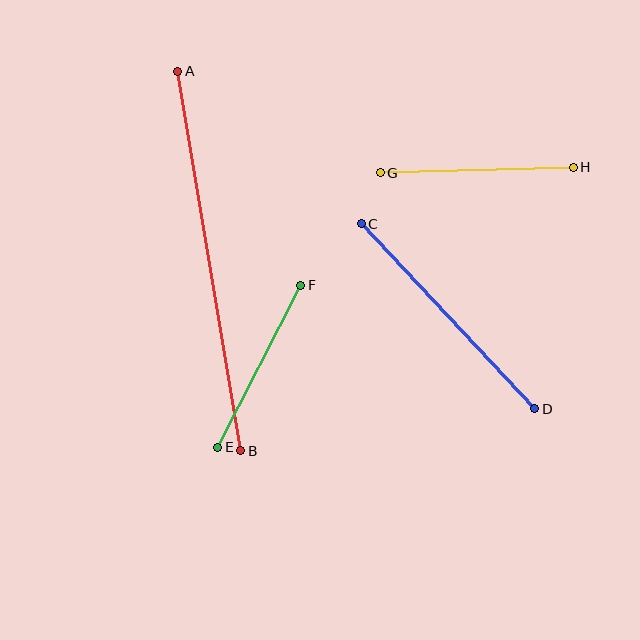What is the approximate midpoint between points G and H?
The midpoint is at approximately (477, 170) pixels.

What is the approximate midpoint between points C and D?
The midpoint is at approximately (448, 316) pixels.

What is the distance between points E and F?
The distance is approximately 182 pixels.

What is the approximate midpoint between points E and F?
The midpoint is at approximately (259, 366) pixels.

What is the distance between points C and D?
The distance is approximately 254 pixels.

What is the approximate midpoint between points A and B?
The midpoint is at approximately (209, 261) pixels.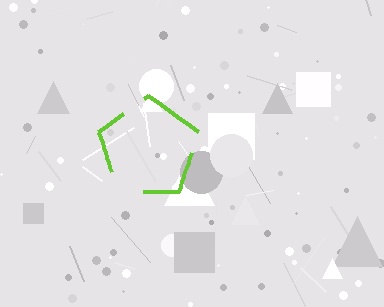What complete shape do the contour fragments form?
The contour fragments form a pentagon.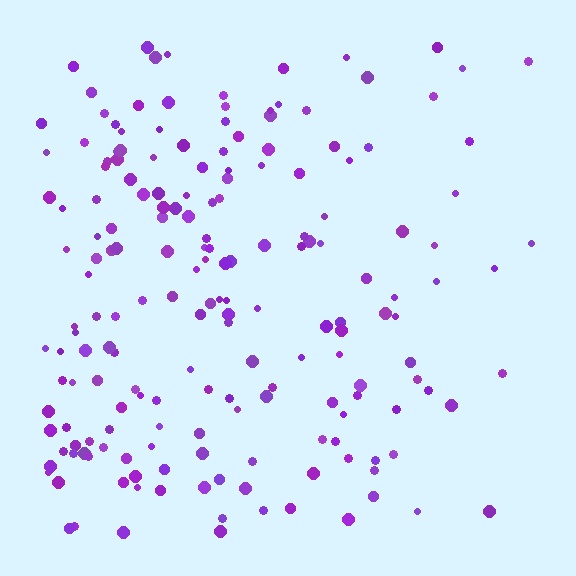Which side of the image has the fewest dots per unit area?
The right.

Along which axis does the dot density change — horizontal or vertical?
Horizontal.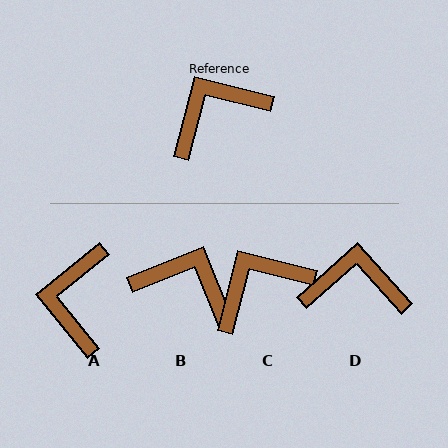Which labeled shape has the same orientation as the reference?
C.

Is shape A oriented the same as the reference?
No, it is off by about 54 degrees.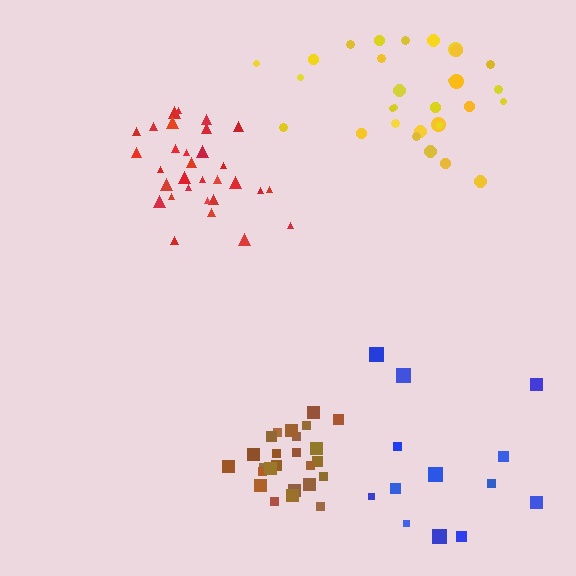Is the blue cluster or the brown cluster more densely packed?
Brown.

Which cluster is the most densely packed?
Brown.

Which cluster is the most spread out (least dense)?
Blue.